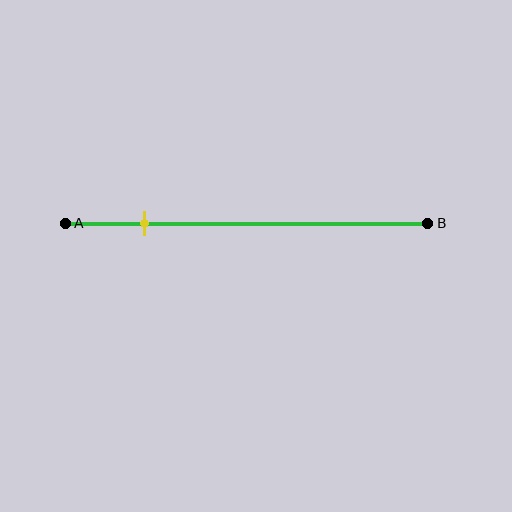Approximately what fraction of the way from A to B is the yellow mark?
The yellow mark is approximately 20% of the way from A to B.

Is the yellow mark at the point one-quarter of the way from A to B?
No, the mark is at about 20% from A, not at the 25% one-quarter point.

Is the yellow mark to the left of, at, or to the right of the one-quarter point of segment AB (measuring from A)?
The yellow mark is to the left of the one-quarter point of segment AB.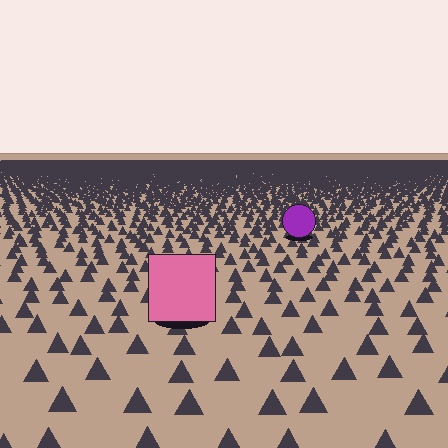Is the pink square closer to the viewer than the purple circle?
Yes. The pink square is closer — you can tell from the texture gradient: the ground texture is coarser near it.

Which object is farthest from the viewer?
The purple circle is farthest from the viewer. It appears smaller and the ground texture around it is denser.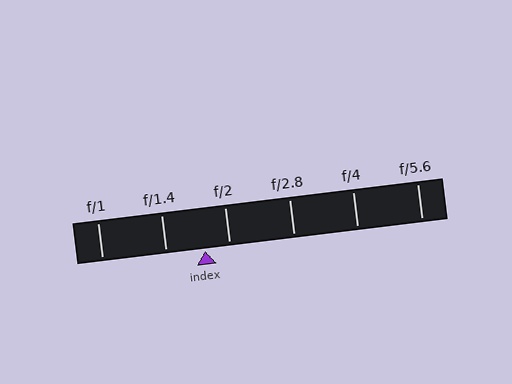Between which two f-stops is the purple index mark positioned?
The index mark is between f/1.4 and f/2.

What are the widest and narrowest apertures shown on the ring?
The widest aperture shown is f/1 and the narrowest is f/5.6.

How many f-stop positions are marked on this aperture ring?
There are 6 f-stop positions marked.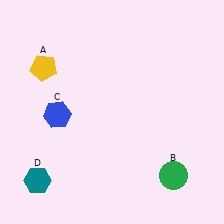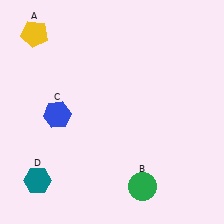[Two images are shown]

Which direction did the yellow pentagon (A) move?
The yellow pentagon (A) moved up.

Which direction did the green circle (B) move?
The green circle (B) moved left.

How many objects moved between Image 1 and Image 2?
2 objects moved between the two images.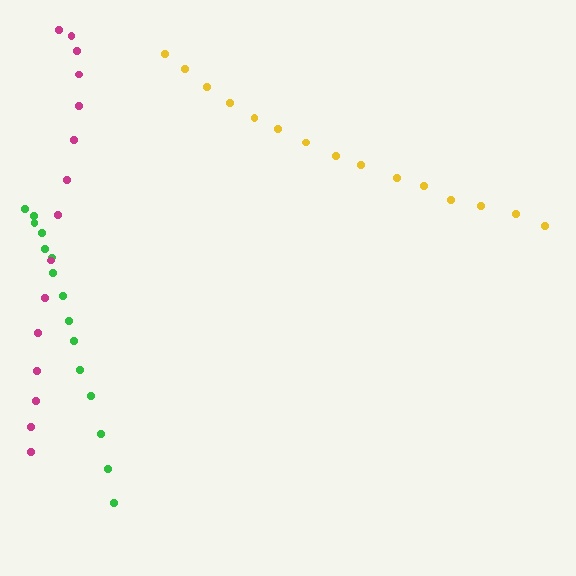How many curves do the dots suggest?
There are 3 distinct paths.